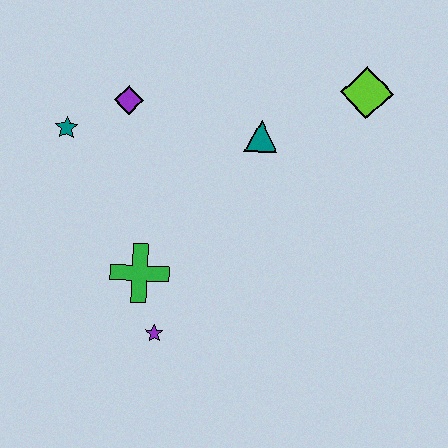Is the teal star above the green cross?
Yes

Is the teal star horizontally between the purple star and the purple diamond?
No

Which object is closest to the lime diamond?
The teal triangle is closest to the lime diamond.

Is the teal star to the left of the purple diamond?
Yes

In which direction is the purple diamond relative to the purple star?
The purple diamond is above the purple star.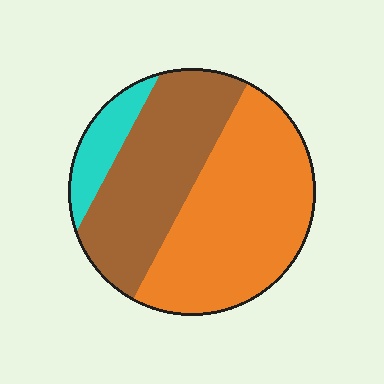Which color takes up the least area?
Cyan, at roughly 10%.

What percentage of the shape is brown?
Brown takes up about three eighths (3/8) of the shape.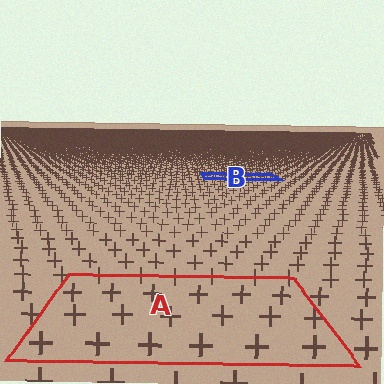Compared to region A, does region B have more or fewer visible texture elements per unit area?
Region B has more texture elements per unit area — they are packed more densely because it is farther away.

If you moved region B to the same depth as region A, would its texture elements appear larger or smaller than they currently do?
They would appear larger. At a closer depth, the same texture elements are projected at a bigger on-screen size.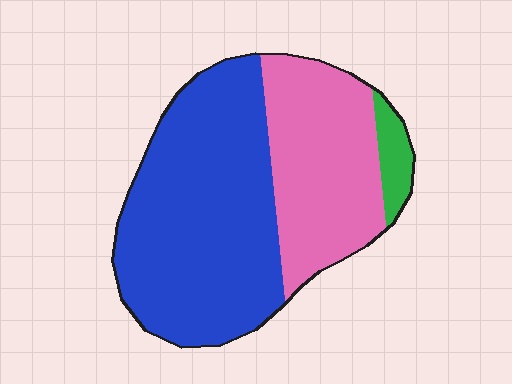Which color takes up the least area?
Green, at roughly 5%.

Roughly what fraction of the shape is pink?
Pink covers roughly 35% of the shape.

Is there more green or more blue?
Blue.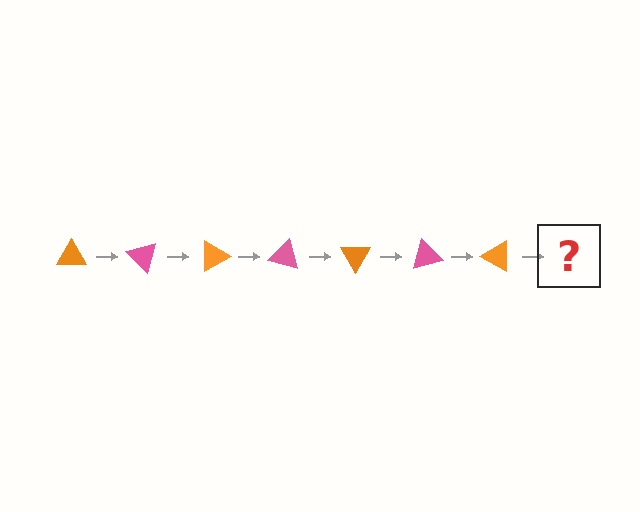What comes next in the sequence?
The next element should be a pink triangle, rotated 315 degrees from the start.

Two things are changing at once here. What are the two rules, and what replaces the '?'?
The two rules are that it rotates 45 degrees each step and the color cycles through orange and pink. The '?' should be a pink triangle, rotated 315 degrees from the start.